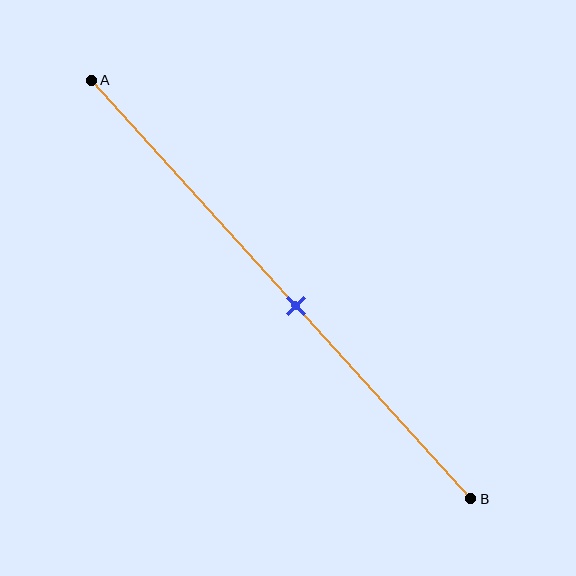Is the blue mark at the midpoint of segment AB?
No, the mark is at about 55% from A, not at the 50% midpoint.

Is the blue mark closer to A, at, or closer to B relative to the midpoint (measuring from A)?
The blue mark is closer to point B than the midpoint of segment AB.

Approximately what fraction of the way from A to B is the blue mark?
The blue mark is approximately 55% of the way from A to B.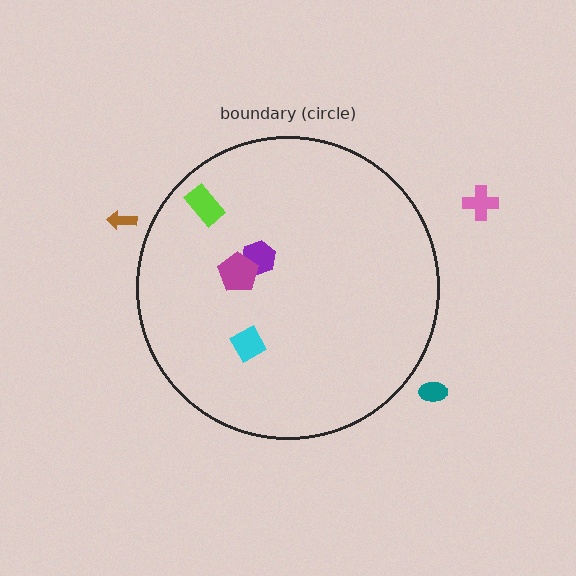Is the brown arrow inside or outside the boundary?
Outside.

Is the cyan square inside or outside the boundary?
Inside.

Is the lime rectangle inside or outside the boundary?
Inside.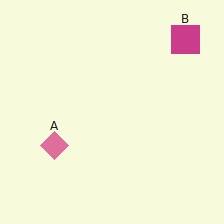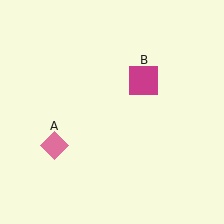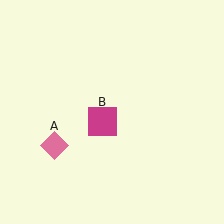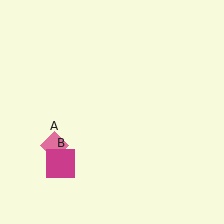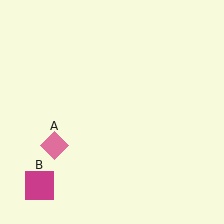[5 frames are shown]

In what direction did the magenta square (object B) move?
The magenta square (object B) moved down and to the left.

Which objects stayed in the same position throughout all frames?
Pink diamond (object A) remained stationary.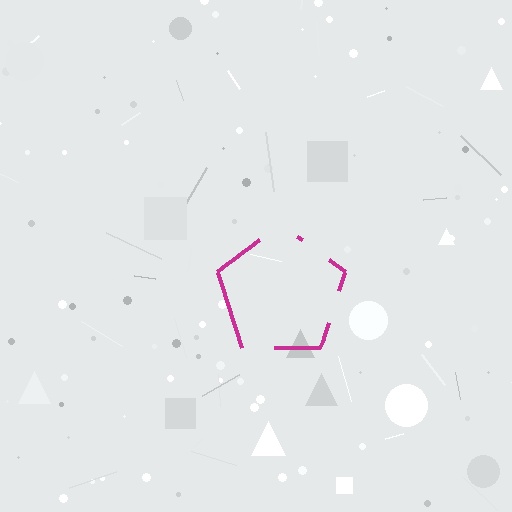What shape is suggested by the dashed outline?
The dashed outline suggests a pentagon.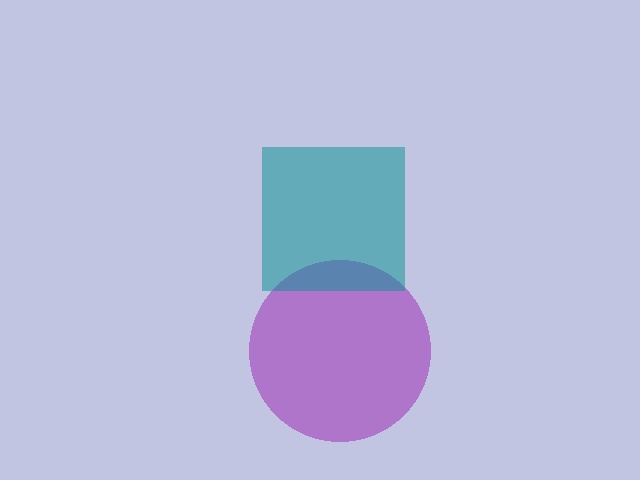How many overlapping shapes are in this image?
There are 2 overlapping shapes in the image.